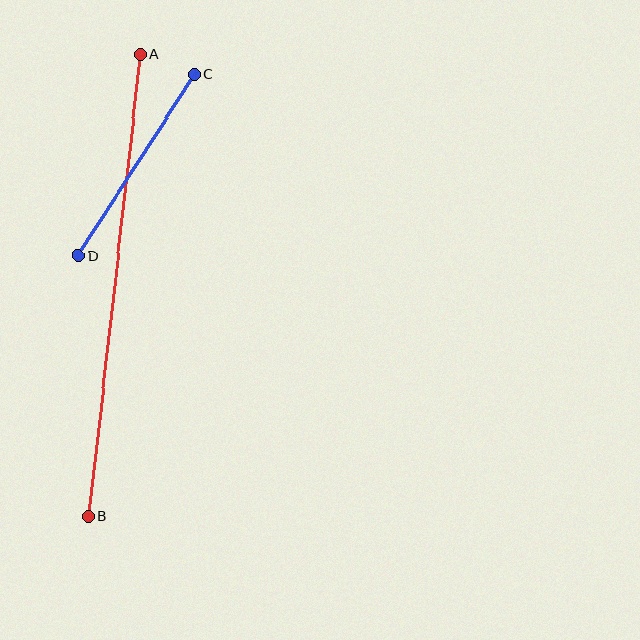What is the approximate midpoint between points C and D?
The midpoint is at approximately (137, 165) pixels.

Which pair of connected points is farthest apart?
Points A and B are farthest apart.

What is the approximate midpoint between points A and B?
The midpoint is at approximately (114, 285) pixels.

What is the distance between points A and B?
The distance is approximately 464 pixels.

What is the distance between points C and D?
The distance is approximately 215 pixels.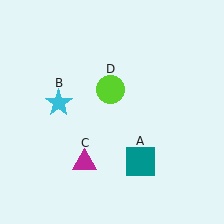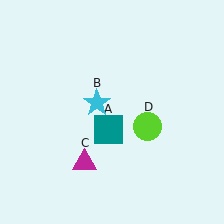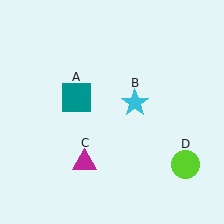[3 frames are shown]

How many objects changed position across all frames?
3 objects changed position: teal square (object A), cyan star (object B), lime circle (object D).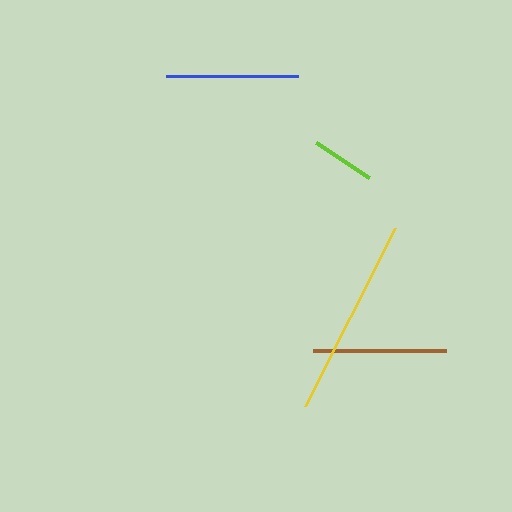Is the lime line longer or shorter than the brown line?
The brown line is longer than the lime line.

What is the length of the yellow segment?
The yellow segment is approximately 199 pixels long.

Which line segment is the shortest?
The lime line is the shortest at approximately 64 pixels.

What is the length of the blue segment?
The blue segment is approximately 132 pixels long.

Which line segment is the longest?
The yellow line is the longest at approximately 199 pixels.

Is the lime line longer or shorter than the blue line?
The blue line is longer than the lime line.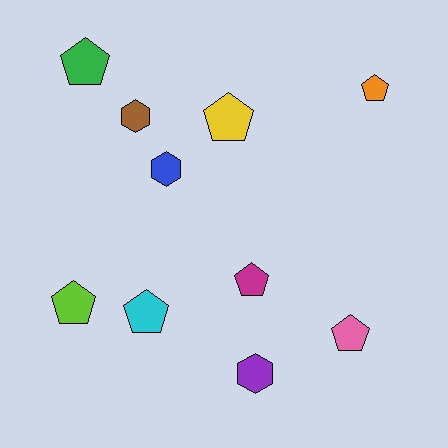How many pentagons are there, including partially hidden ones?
There are 7 pentagons.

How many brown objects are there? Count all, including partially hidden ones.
There is 1 brown object.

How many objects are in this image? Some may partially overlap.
There are 10 objects.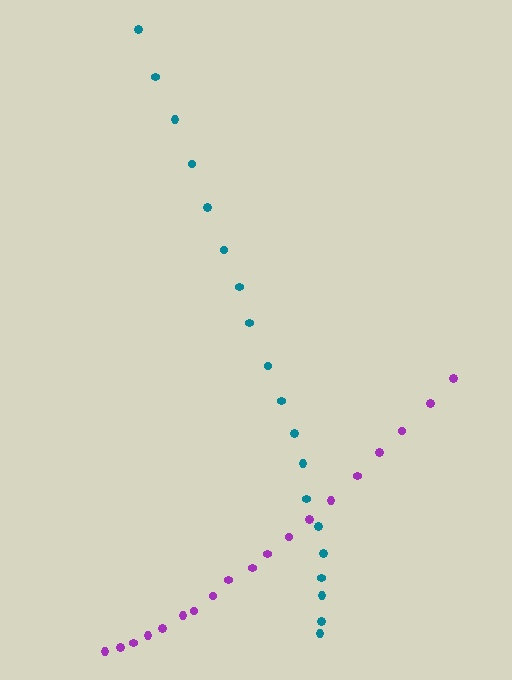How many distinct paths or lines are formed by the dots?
There are 2 distinct paths.